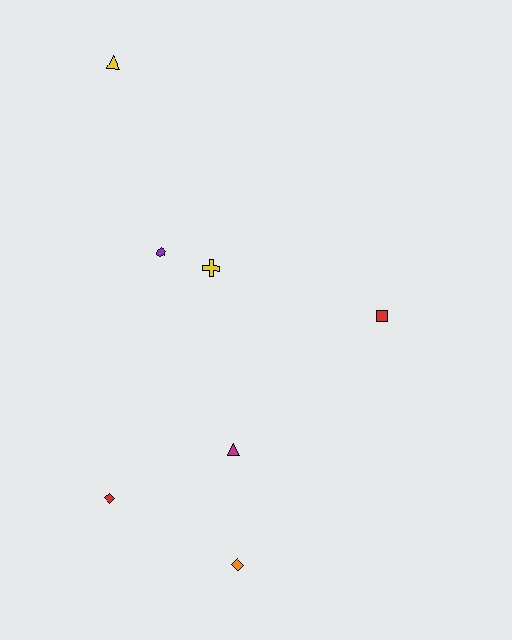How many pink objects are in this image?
There are no pink objects.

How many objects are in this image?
There are 7 objects.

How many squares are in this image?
There is 1 square.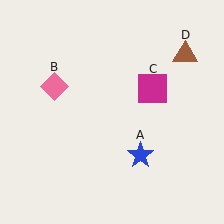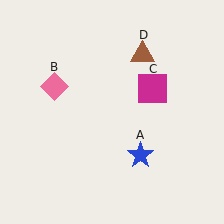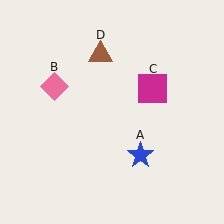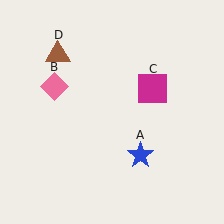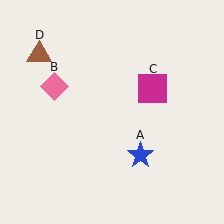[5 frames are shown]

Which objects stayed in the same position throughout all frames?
Blue star (object A) and pink diamond (object B) and magenta square (object C) remained stationary.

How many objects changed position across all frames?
1 object changed position: brown triangle (object D).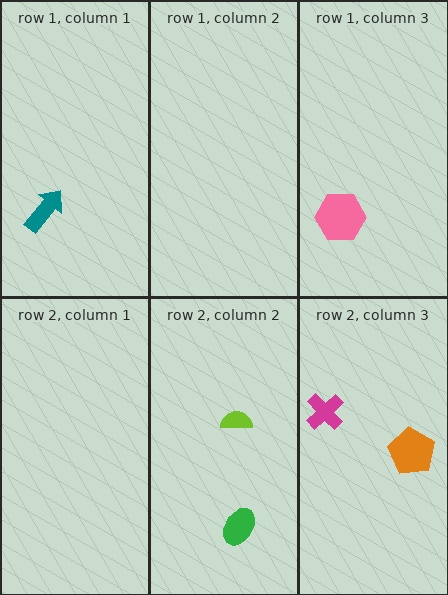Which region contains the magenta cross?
The row 2, column 3 region.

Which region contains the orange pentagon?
The row 2, column 3 region.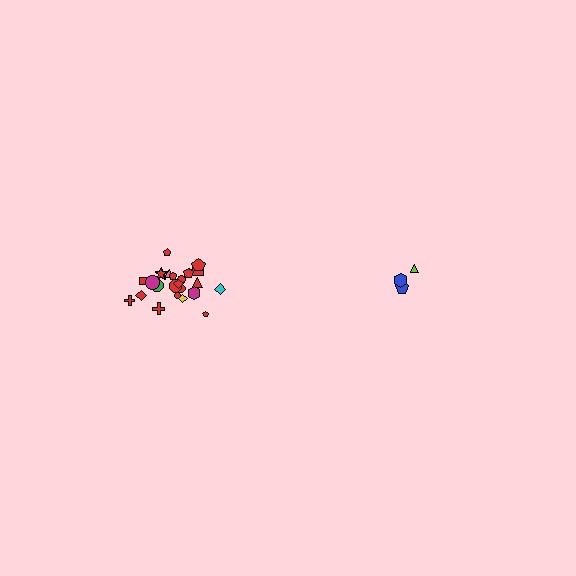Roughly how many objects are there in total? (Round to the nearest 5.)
Roughly 30 objects in total.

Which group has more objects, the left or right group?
The left group.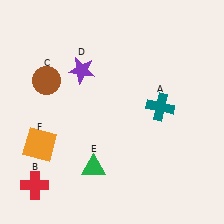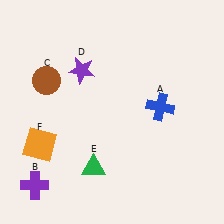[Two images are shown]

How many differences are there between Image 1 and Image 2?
There are 2 differences between the two images.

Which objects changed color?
A changed from teal to blue. B changed from red to purple.